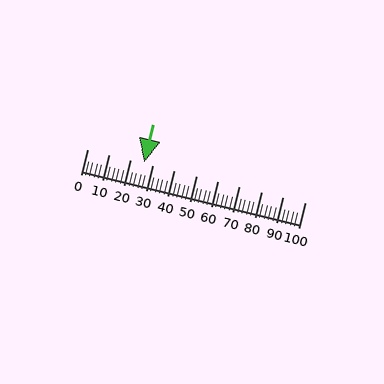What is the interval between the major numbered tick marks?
The major tick marks are spaced 10 units apart.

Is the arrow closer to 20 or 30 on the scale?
The arrow is closer to 30.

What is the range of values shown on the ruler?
The ruler shows values from 0 to 100.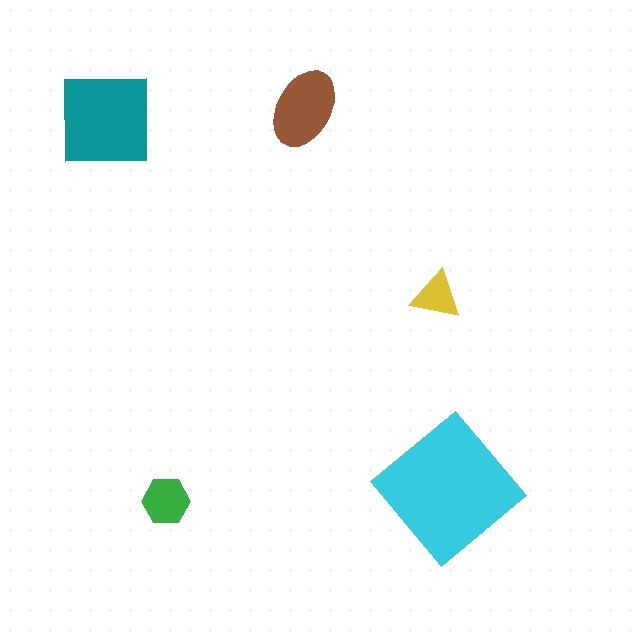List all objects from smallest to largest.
The yellow triangle, the green hexagon, the brown ellipse, the teal square, the cyan diamond.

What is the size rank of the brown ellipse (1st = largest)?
3rd.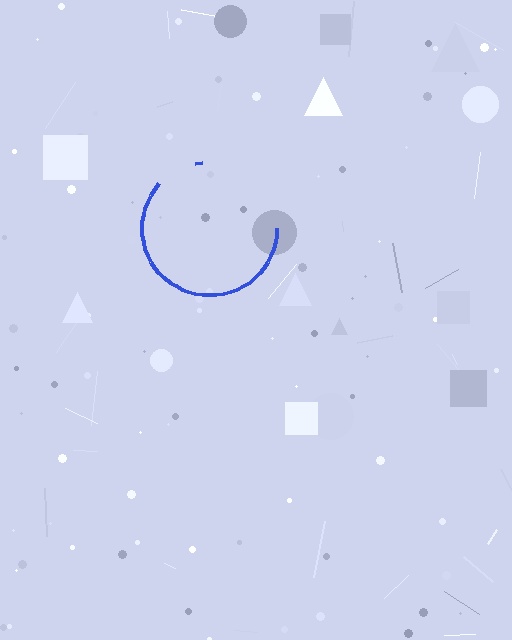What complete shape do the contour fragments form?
The contour fragments form a circle.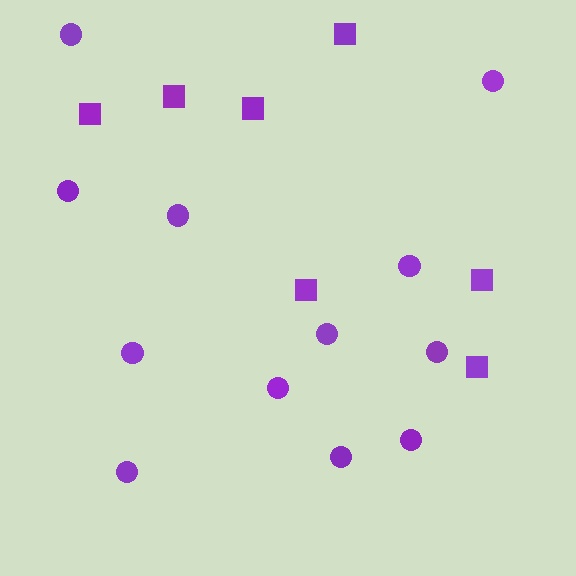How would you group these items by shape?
There are 2 groups: one group of squares (7) and one group of circles (12).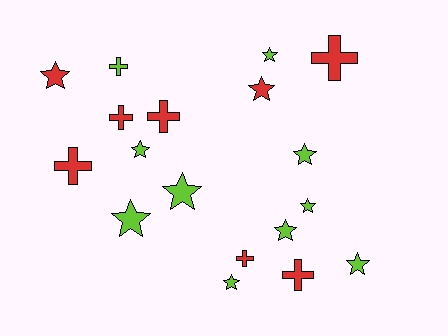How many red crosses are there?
There are 6 red crosses.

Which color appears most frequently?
Lime, with 10 objects.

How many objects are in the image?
There are 18 objects.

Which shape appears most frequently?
Star, with 11 objects.